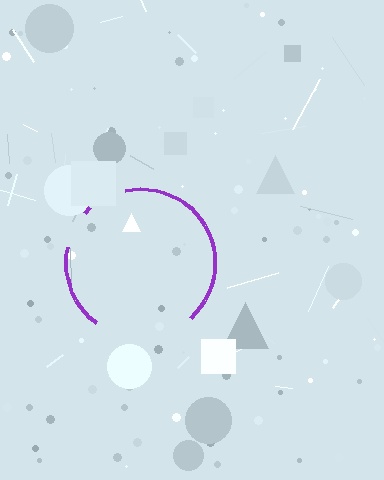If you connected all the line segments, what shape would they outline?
They would outline a circle.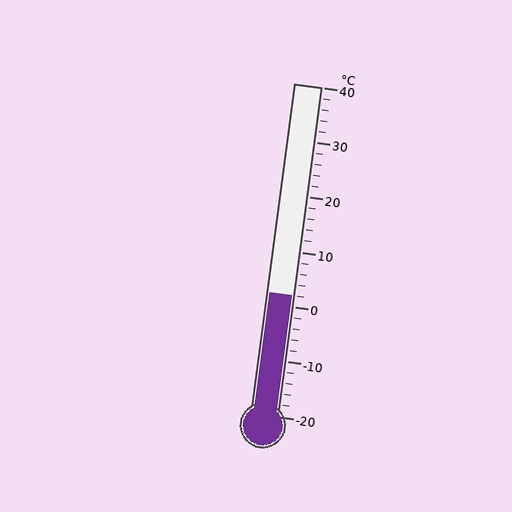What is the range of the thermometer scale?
The thermometer scale ranges from -20°C to 40°C.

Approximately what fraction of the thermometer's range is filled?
The thermometer is filled to approximately 35% of its range.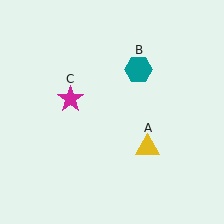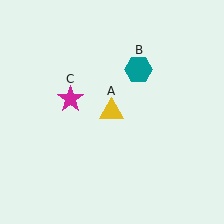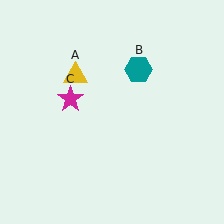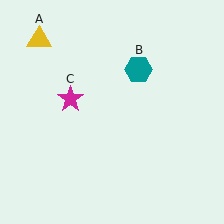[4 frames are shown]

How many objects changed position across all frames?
1 object changed position: yellow triangle (object A).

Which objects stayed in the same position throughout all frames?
Teal hexagon (object B) and magenta star (object C) remained stationary.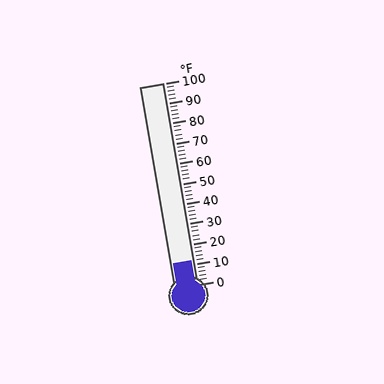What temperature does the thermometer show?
The thermometer shows approximately 12°F.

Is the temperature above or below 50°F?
The temperature is below 50°F.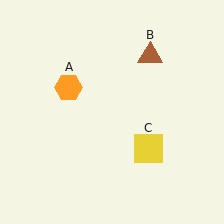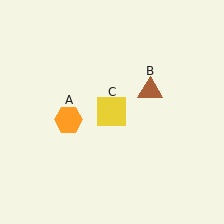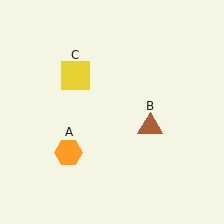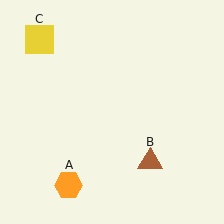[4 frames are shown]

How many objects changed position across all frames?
3 objects changed position: orange hexagon (object A), brown triangle (object B), yellow square (object C).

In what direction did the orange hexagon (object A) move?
The orange hexagon (object A) moved down.